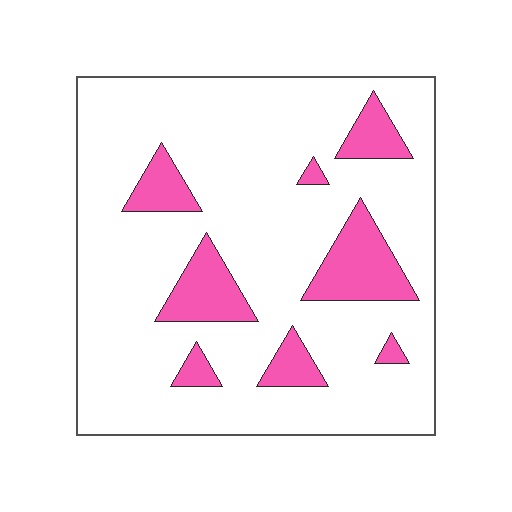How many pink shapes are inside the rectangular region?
8.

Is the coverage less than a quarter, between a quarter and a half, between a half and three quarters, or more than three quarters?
Less than a quarter.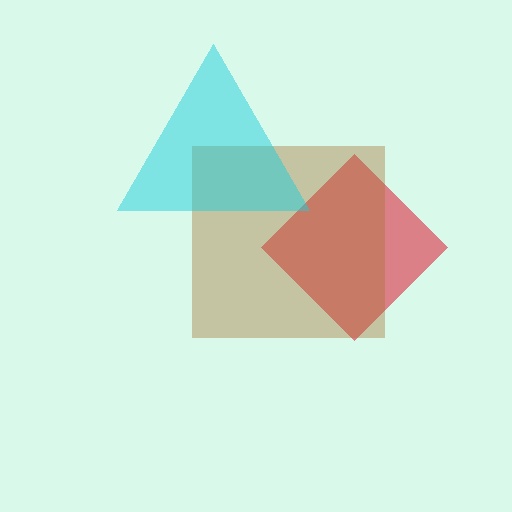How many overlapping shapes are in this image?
There are 3 overlapping shapes in the image.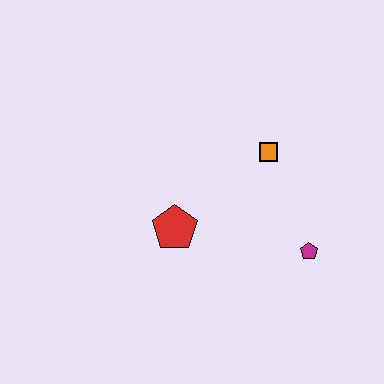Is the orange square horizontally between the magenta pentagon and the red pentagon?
Yes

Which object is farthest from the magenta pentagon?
The red pentagon is farthest from the magenta pentagon.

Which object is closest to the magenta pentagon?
The orange square is closest to the magenta pentagon.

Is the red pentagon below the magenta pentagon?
No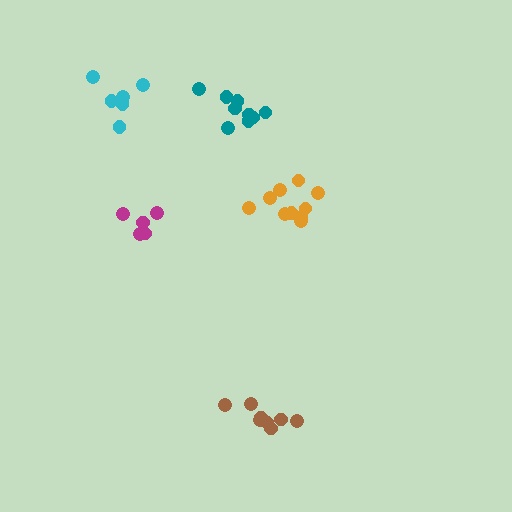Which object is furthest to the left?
The cyan cluster is leftmost.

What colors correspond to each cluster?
The clusters are colored: brown, orange, cyan, magenta, teal.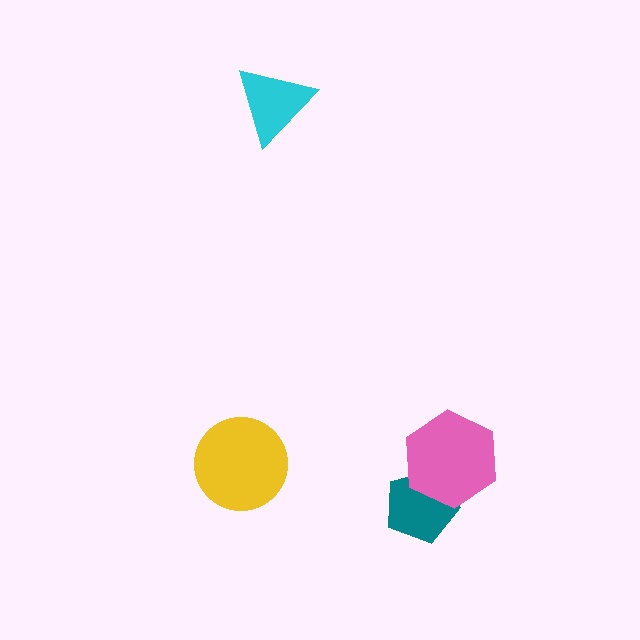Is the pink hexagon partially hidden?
No, no other shape covers it.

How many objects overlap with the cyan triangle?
0 objects overlap with the cyan triangle.